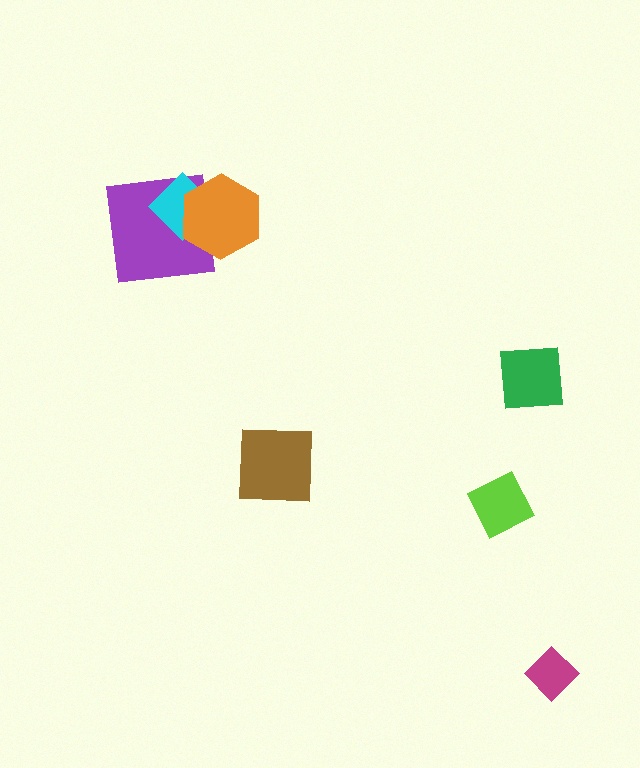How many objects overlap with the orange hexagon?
2 objects overlap with the orange hexagon.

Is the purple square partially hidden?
Yes, it is partially covered by another shape.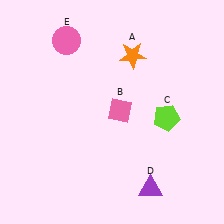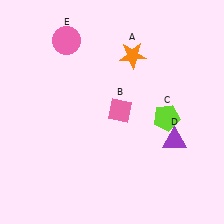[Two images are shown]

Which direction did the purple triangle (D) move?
The purple triangle (D) moved up.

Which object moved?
The purple triangle (D) moved up.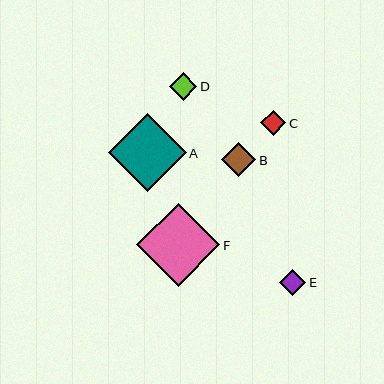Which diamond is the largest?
Diamond F is the largest with a size of approximately 83 pixels.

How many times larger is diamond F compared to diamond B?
Diamond F is approximately 2.4 times the size of diamond B.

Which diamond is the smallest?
Diamond C is the smallest with a size of approximately 26 pixels.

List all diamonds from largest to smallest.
From largest to smallest: F, A, B, D, E, C.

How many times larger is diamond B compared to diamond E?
Diamond B is approximately 1.3 times the size of diamond E.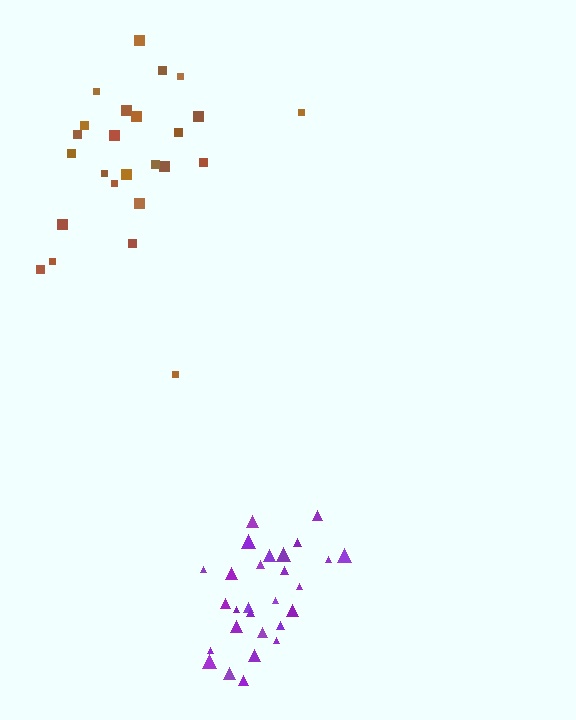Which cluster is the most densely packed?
Purple.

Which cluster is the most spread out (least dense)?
Brown.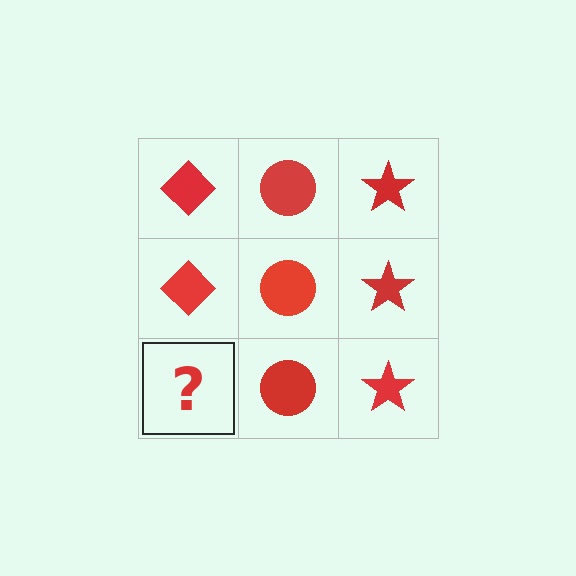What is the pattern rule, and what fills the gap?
The rule is that each column has a consistent shape. The gap should be filled with a red diamond.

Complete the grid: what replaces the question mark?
The question mark should be replaced with a red diamond.